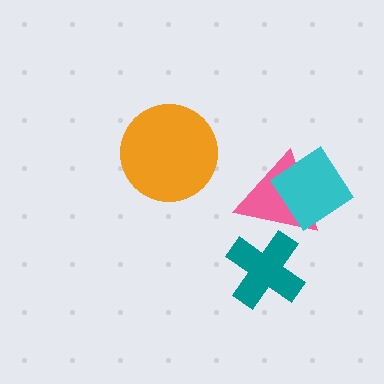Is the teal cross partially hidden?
Yes, it is partially covered by another shape.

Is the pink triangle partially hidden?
Yes, it is partially covered by another shape.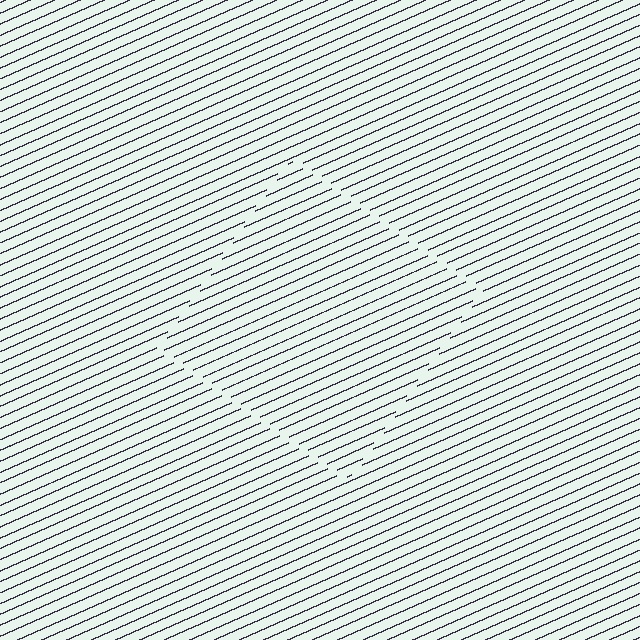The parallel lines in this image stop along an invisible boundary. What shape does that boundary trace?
An illusory square. The interior of the shape contains the same grating, shifted by half a period — the contour is defined by the phase discontinuity where line-ends from the inner and outer gratings abut.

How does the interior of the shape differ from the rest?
The interior of the shape contains the same grating, shifted by half a period — the contour is defined by the phase discontinuity where line-ends from the inner and outer gratings abut.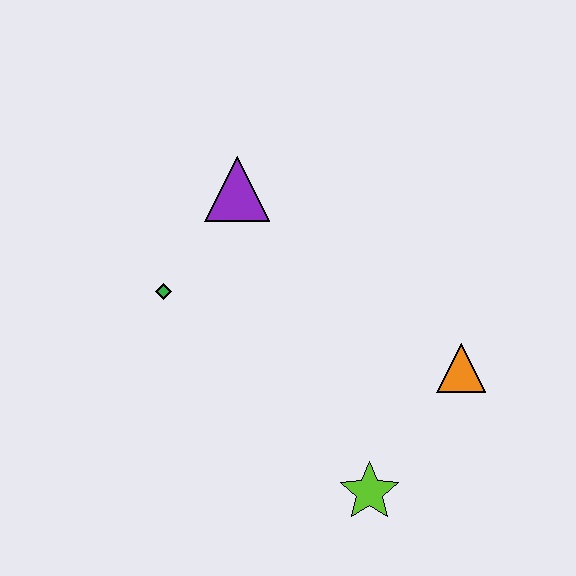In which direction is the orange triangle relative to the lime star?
The orange triangle is above the lime star.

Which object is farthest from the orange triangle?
The green diamond is farthest from the orange triangle.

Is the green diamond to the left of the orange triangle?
Yes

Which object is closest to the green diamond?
The purple triangle is closest to the green diamond.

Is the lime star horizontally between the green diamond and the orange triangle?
Yes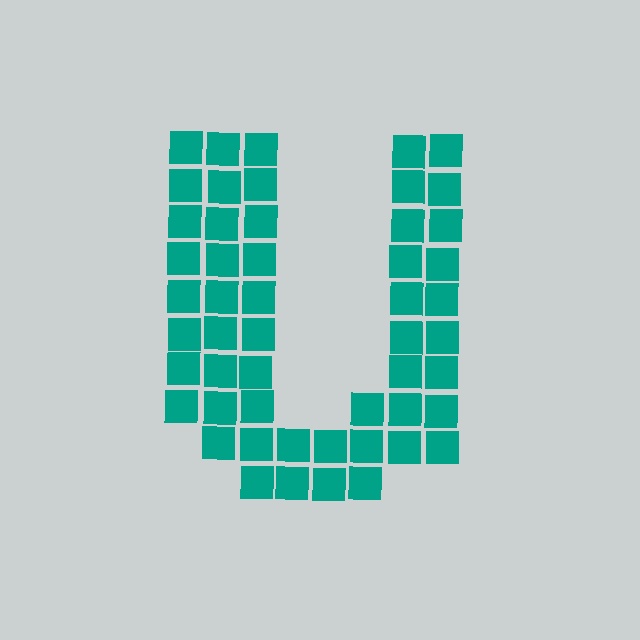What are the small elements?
The small elements are squares.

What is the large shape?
The large shape is the letter U.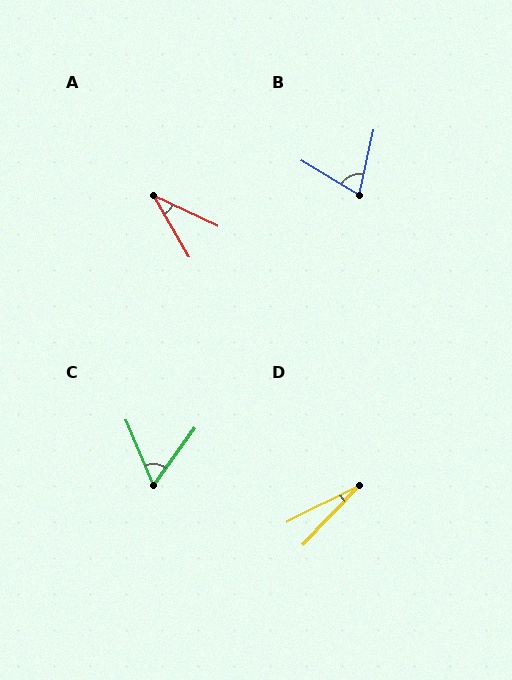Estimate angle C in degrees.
Approximately 59 degrees.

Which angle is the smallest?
D, at approximately 20 degrees.